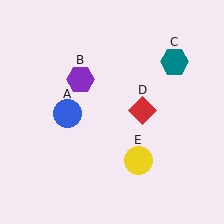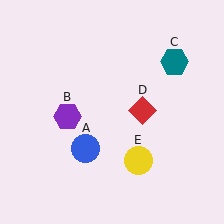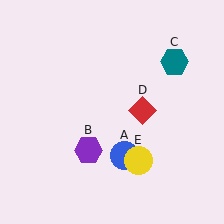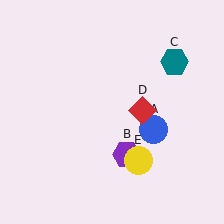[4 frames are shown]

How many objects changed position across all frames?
2 objects changed position: blue circle (object A), purple hexagon (object B).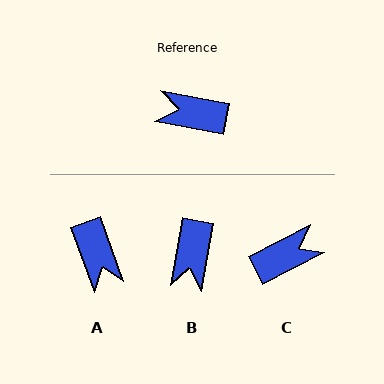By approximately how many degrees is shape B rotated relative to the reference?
Approximately 91 degrees counter-clockwise.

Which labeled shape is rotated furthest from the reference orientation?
C, about 142 degrees away.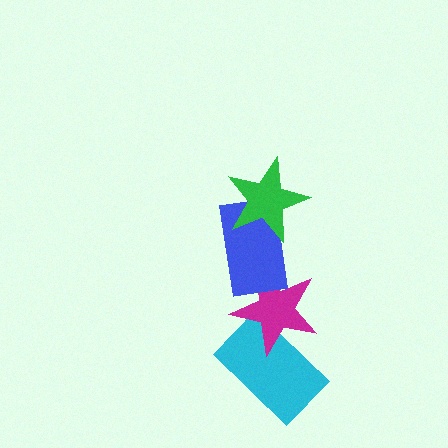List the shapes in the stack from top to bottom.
From top to bottom: the green star, the blue rectangle, the magenta star, the cyan rectangle.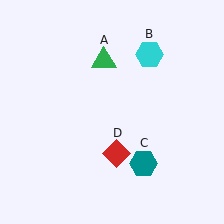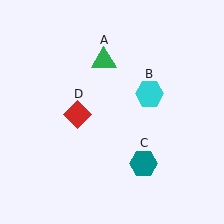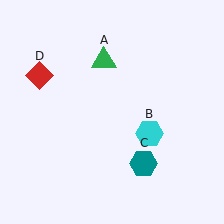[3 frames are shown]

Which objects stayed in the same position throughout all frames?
Green triangle (object A) and teal hexagon (object C) remained stationary.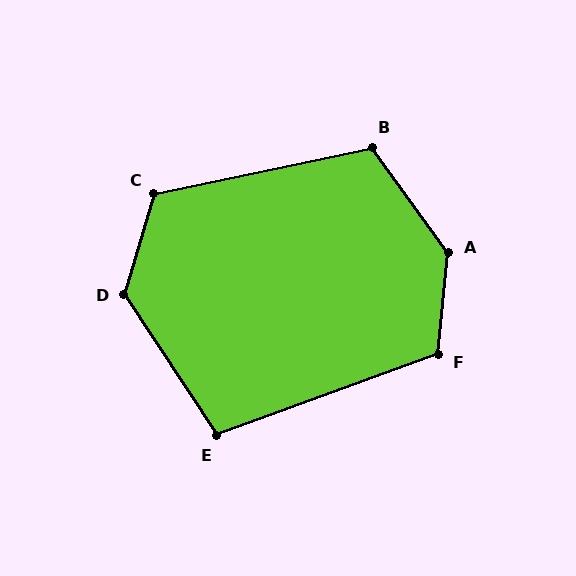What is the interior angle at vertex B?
Approximately 114 degrees (obtuse).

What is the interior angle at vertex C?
Approximately 118 degrees (obtuse).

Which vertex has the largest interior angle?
A, at approximately 139 degrees.